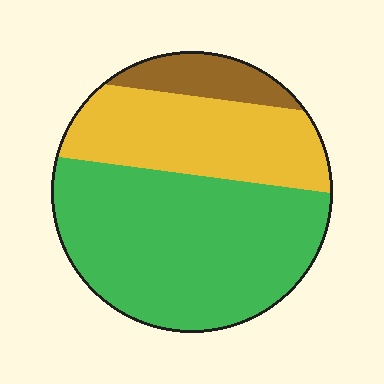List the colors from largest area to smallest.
From largest to smallest: green, yellow, brown.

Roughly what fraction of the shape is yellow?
Yellow covers 32% of the shape.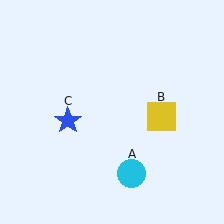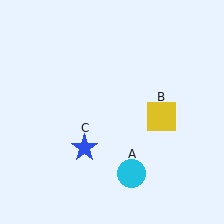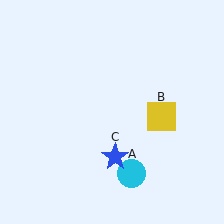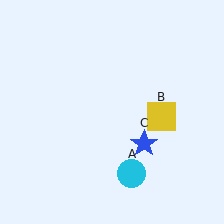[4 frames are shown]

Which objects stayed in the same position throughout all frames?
Cyan circle (object A) and yellow square (object B) remained stationary.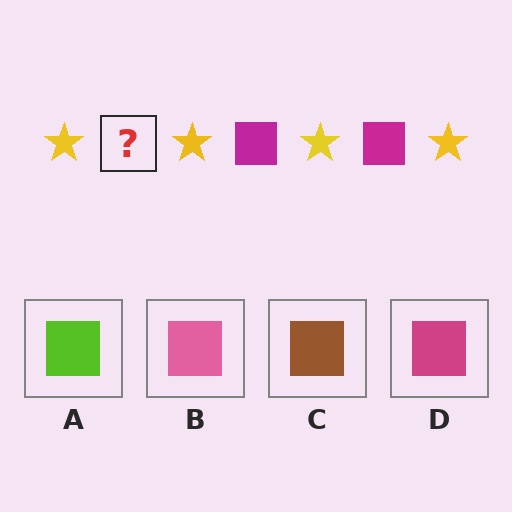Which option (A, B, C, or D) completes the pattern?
D.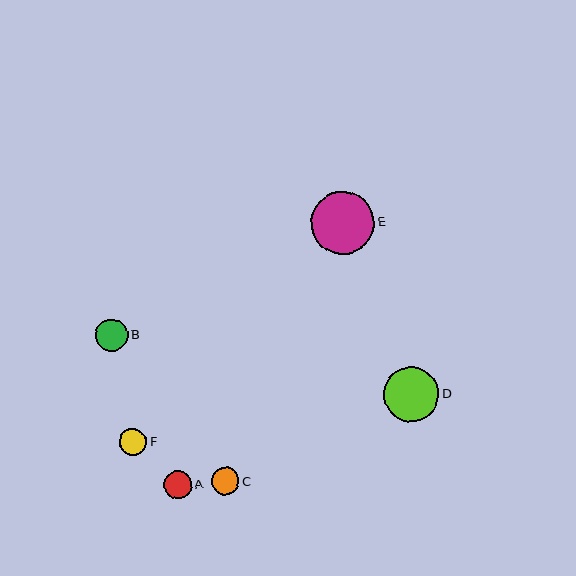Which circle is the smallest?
Circle F is the smallest with a size of approximately 27 pixels.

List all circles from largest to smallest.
From largest to smallest: E, D, B, A, C, F.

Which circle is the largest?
Circle E is the largest with a size of approximately 64 pixels.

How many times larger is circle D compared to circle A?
Circle D is approximately 2.0 times the size of circle A.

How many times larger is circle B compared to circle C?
Circle B is approximately 1.2 times the size of circle C.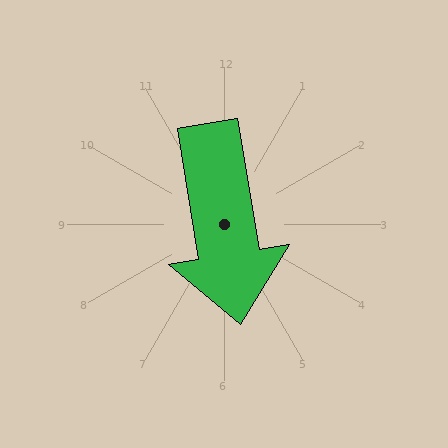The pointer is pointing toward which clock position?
Roughly 6 o'clock.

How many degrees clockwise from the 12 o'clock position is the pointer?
Approximately 171 degrees.